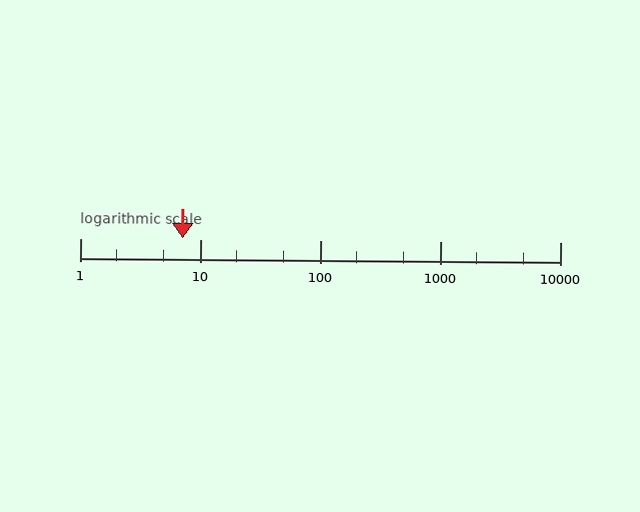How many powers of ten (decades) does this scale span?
The scale spans 4 decades, from 1 to 10000.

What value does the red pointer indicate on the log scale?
The pointer indicates approximately 7.2.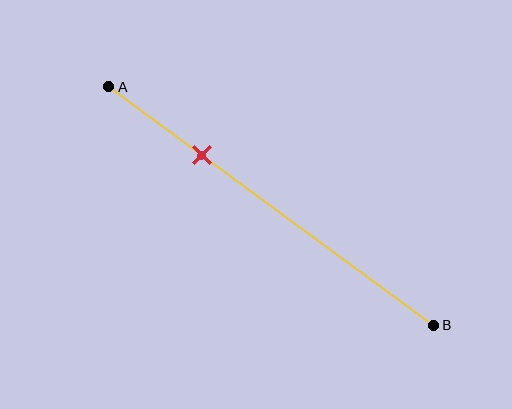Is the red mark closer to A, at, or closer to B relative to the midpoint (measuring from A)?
The red mark is closer to point A than the midpoint of segment AB.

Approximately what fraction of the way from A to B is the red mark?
The red mark is approximately 30% of the way from A to B.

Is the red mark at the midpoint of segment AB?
No, the mark is at about 30% from A, not at the 50% midpoint.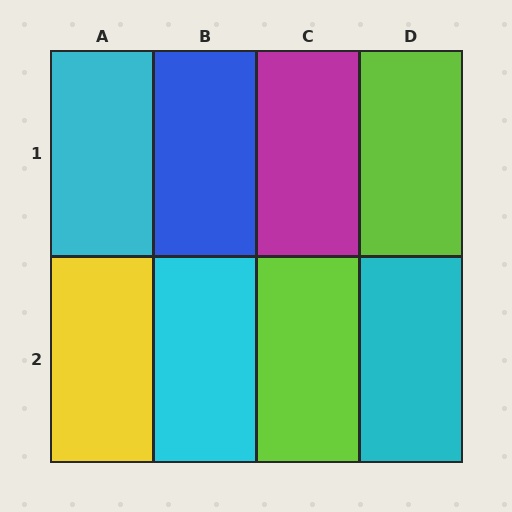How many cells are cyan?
3 cells are cyan.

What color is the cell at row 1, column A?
Cyan.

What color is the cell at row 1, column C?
Magenta.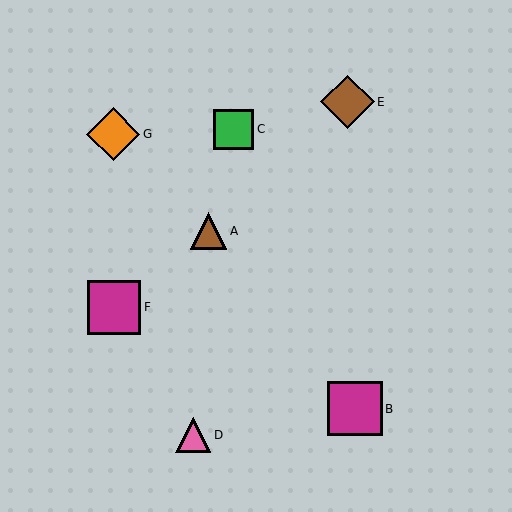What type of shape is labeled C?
Shape C is a green square.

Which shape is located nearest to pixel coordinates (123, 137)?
The orange diamond (labeled G) at (113, 134) is nearest to that location.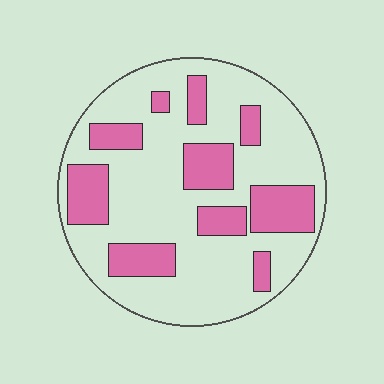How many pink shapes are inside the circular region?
10.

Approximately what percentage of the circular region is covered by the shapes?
Approximately 30%.